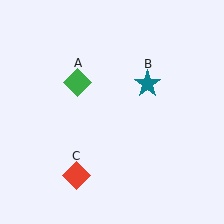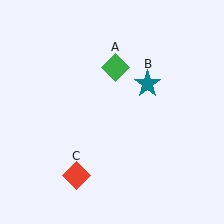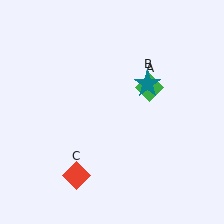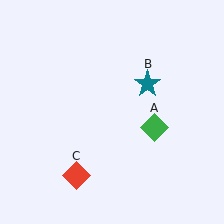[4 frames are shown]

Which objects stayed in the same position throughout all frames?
Teal star (object B) and red diamond (object C) remained stationary.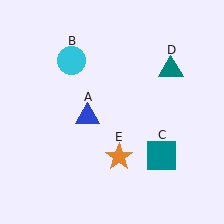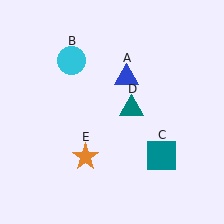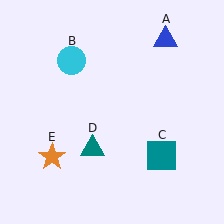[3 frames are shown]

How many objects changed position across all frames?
3 objects changed position: blue triangle (object A), teal triangle (object D), orange star (object E).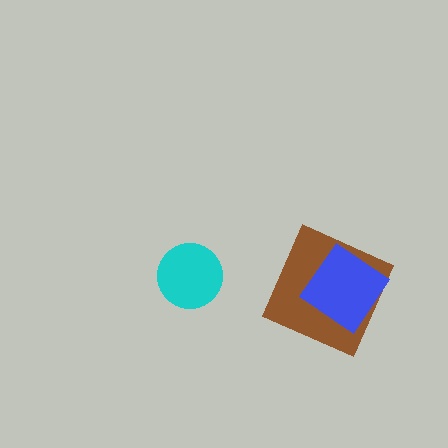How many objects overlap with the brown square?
1 object overlaps with the brown square.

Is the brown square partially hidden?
Yes, it is partially covered by another shape.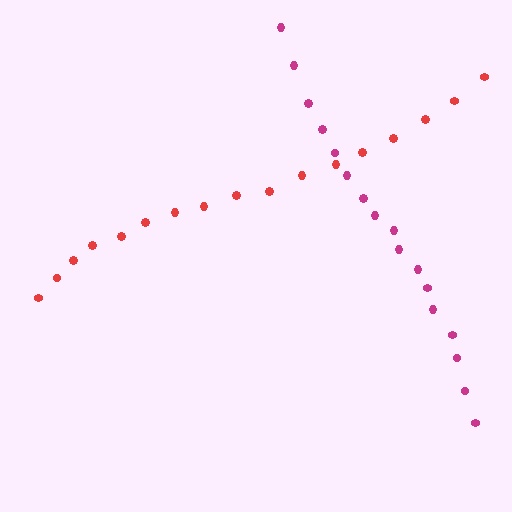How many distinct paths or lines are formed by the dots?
There are 2 distinct paths.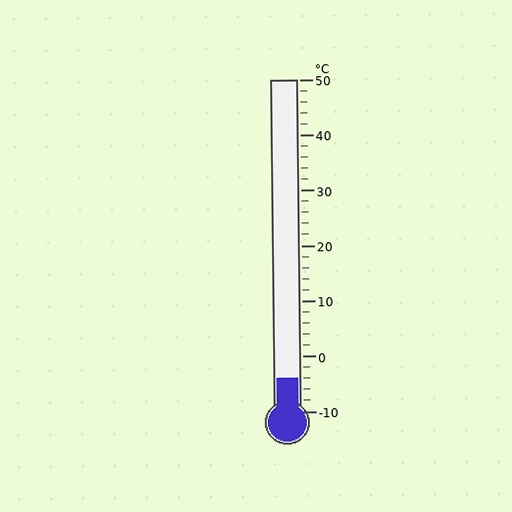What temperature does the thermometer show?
The thermometer shows approximately -4°C.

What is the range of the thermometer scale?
The thermometer scale ranges from -10°C to 50°C.